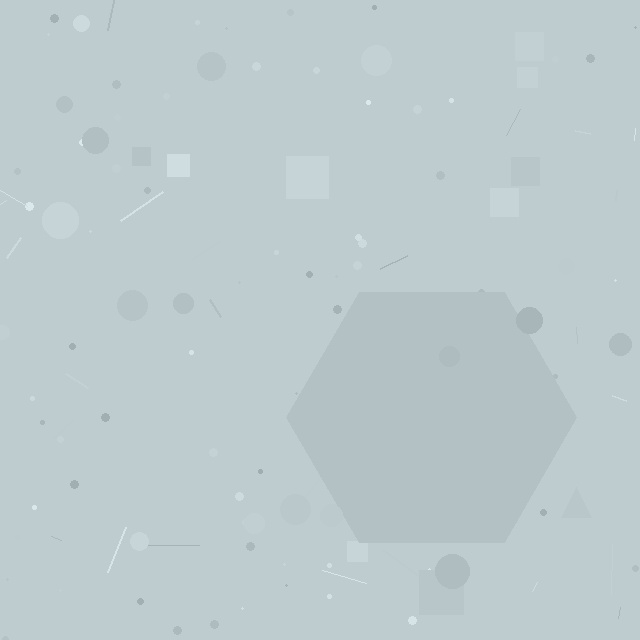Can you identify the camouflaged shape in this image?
The camouflaged shape is a hexagon.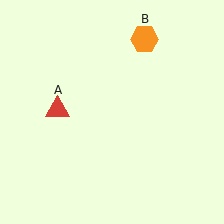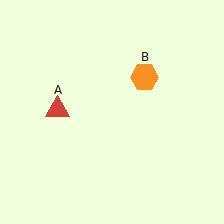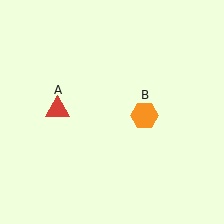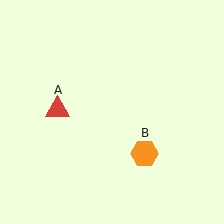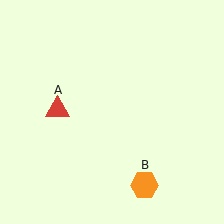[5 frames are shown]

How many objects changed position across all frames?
1 object changed position: orange hexagon (object B).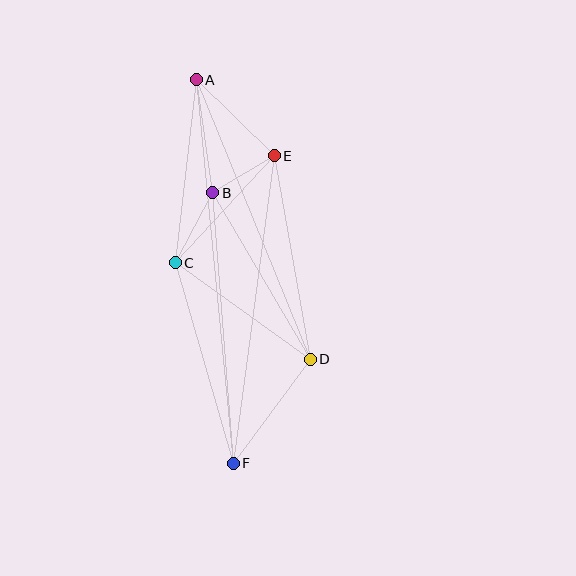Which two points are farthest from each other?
Points A and F are farthest from each other.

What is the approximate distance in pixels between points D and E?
The distance between D and E is approximately 206 pixels.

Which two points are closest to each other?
Points B and E are closest to each other.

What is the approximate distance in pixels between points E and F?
The distance between E and F is approximately 310 pixels.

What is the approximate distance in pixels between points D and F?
The distance between D and F is approximately 129 pixels.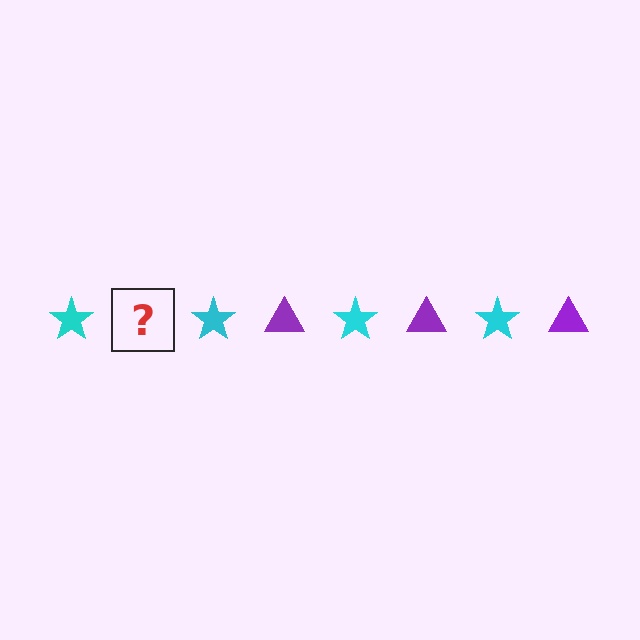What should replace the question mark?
The question mark should be replaced with a purple triangle.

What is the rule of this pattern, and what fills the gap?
The rule is that the pattern alternates between cyan star and purple triangle. The gap should be filled with a purple triangle.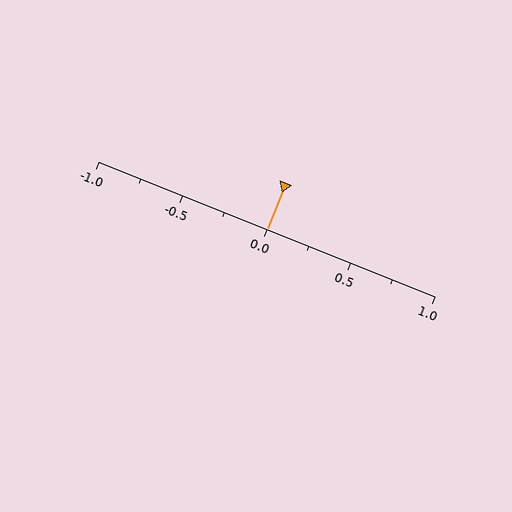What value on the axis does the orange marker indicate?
The marker indicates approximately 0.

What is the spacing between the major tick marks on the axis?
The major ticks are spaced 0.5 apart.